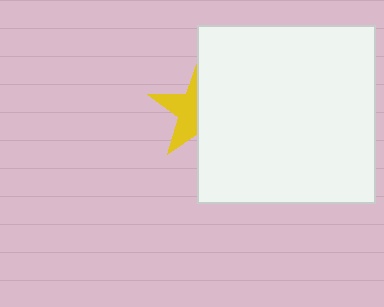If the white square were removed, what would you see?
You would see the complete yellow star.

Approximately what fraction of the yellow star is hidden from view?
Roughly 54% of the yellow star is hidden behind the white square.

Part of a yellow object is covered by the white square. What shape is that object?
It is a star.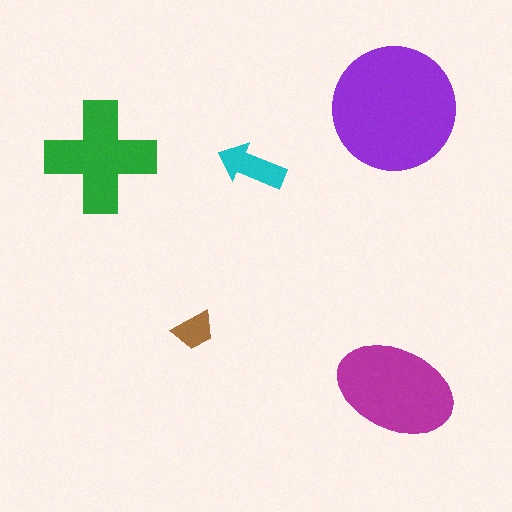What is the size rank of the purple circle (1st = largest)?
1st.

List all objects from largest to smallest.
The purple circle, the magenta ellipse, the green cross, the cyan arrow, the brown trapezoid.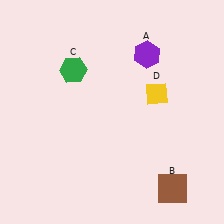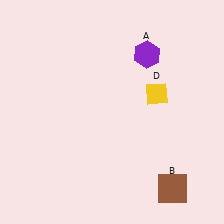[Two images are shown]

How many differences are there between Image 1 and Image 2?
There is 1 difference between the two images.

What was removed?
The green hexagon (C) was removed in Image 2.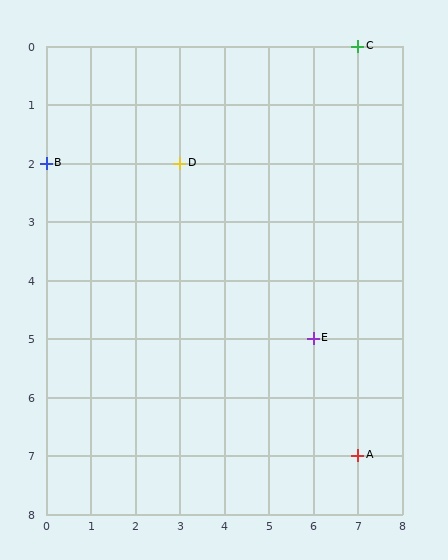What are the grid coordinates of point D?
Point D is at grid coordinates (3, 2).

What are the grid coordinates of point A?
Point A is at grid coordinates (7, 7).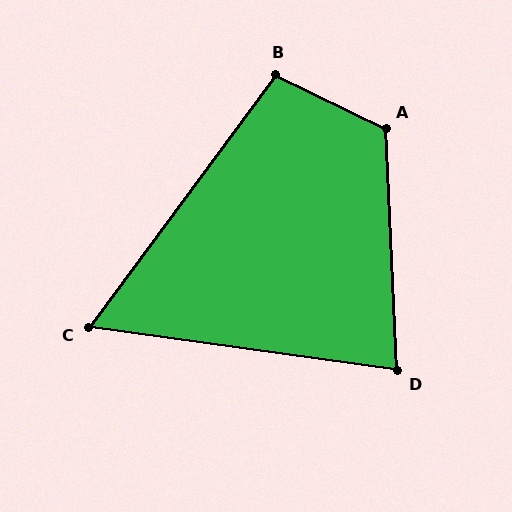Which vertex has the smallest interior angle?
C, at approximately 61 degrees.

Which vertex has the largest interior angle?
A, at approximately 119 degrees.